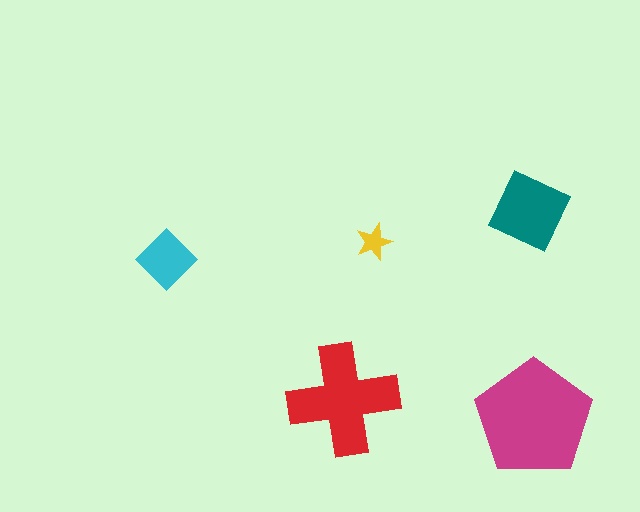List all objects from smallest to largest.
The yellow star, the cyan diamond, the teal square, the red cross, the magenta pentagon.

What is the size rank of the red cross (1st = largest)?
2nd.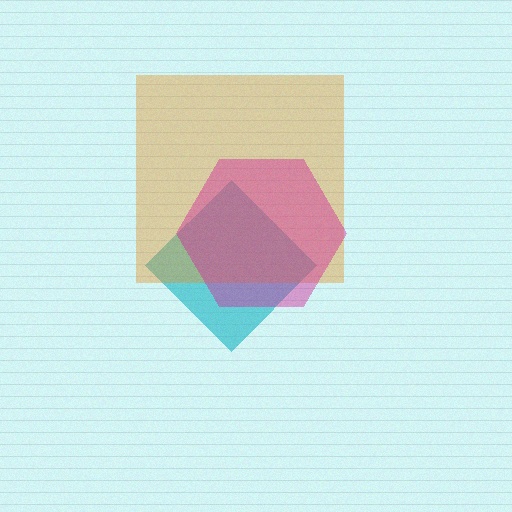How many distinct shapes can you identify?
There are 3 distinct shapes: a cyan diamond, an orange square, a magenta hexagon.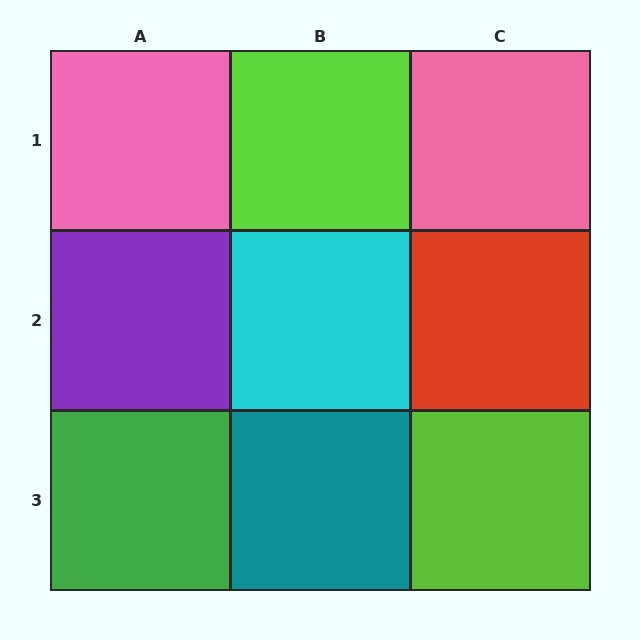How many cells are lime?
2 cells are lime.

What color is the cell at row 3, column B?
Teal.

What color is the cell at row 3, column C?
Lime.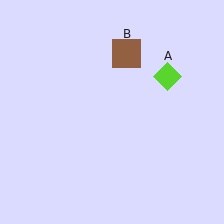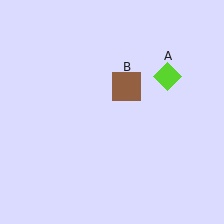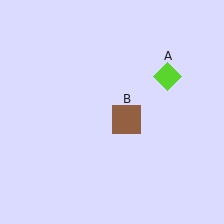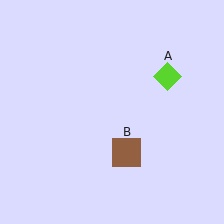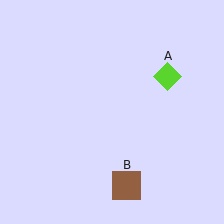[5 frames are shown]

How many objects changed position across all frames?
1 object changed position: brown square (object B).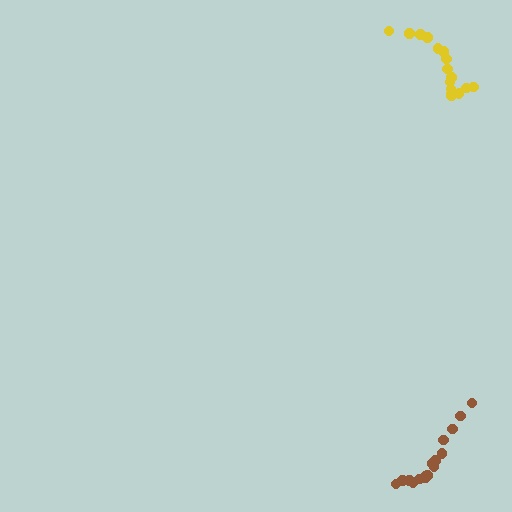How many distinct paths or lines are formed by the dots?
There are 2 distinct paths.